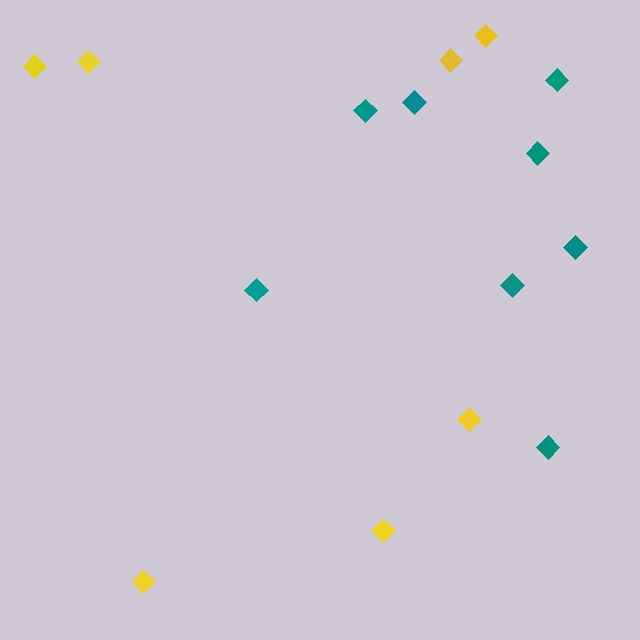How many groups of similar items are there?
There are 2 groups: one group of yellow diamonds (7) and one group of teal diamonds (8).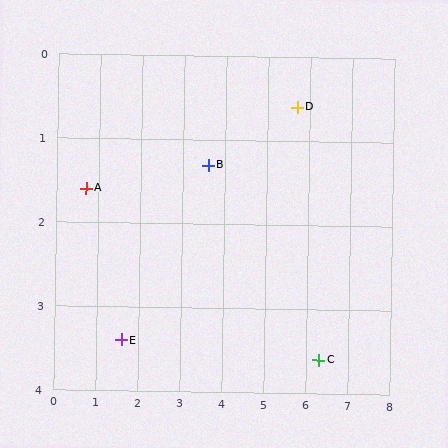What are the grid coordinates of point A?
Point A is at approximately (0.7, 1.6).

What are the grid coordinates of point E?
Point E is at approximately (1.6, 3.4).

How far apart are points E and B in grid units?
Points E and B are about 2.9 grid units apart.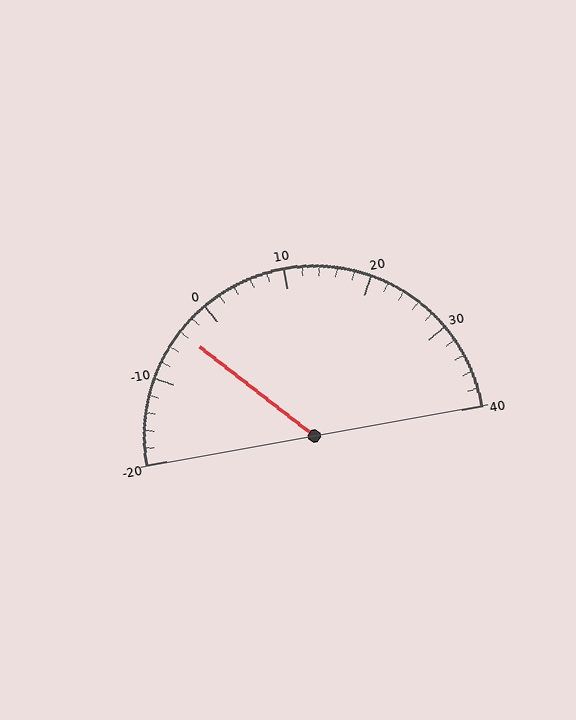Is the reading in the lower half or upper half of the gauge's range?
The reading is in the lower half of the range (-20 to 40).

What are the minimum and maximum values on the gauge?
The gauge ranges from -20 to 40.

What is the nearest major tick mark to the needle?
The nearest major tick mark is 0.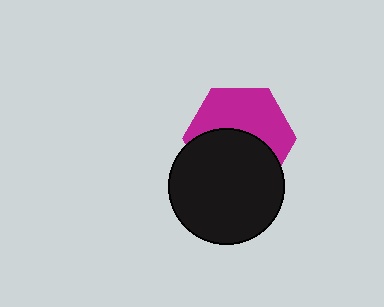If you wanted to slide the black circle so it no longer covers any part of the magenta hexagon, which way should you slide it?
Slide it down — that is the most direct way to separate the two shapes.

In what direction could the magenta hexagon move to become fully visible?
The magenta hexagon could move up. That would shift it out from behind the black circle entirely.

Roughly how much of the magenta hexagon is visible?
About half of it is visible (roughly 51%).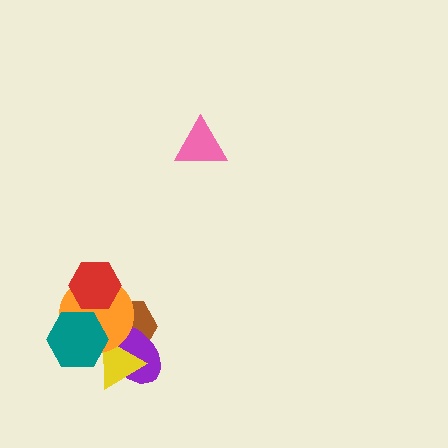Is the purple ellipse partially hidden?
Yes, it is partially covered by another shape.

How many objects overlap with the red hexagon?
1 object overlaps with the red hexagon.